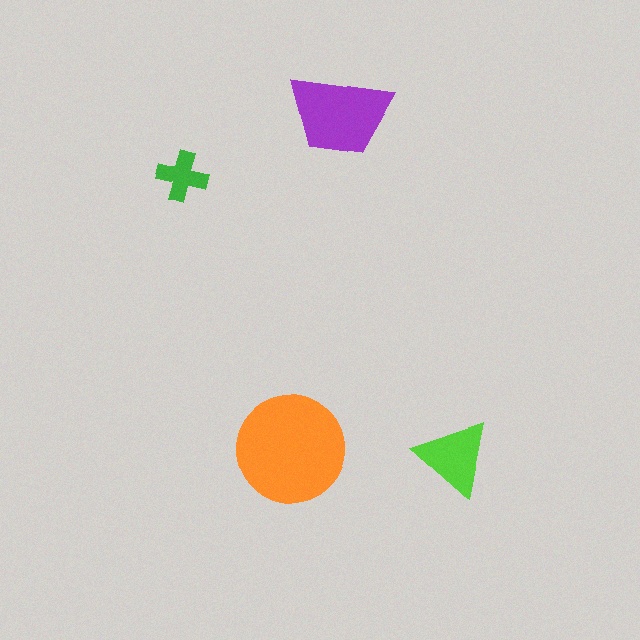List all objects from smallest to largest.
The green cross, the lime triangle, the purple trapezoid, the orange circle.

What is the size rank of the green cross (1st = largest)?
4th.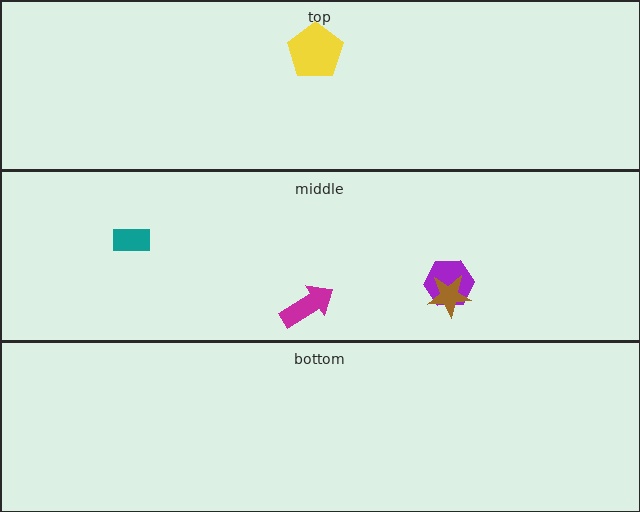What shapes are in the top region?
The yellow pentagon.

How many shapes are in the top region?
1.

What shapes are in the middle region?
The magenta arrow, the purple hexagon, the brown star, the teal rectangle.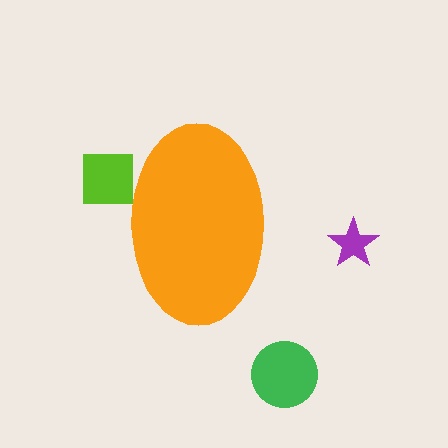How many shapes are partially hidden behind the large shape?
1 shape is partially hidden.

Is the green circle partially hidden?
No, the green circle is fully visible.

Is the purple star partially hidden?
No, the purple star is fully visible.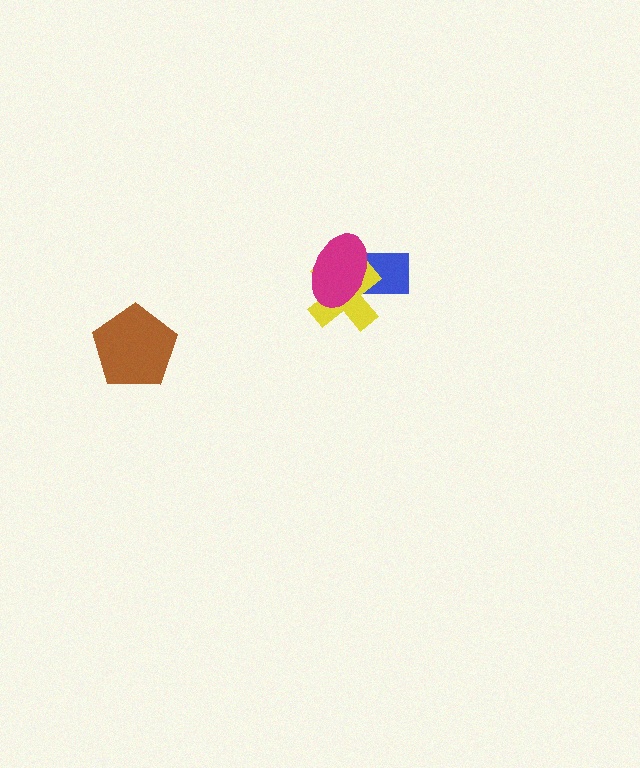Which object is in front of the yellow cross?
The magenta ellipse is in front of the yellow cross.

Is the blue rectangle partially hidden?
Yes, it is partially covered by another shape.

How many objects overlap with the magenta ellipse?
2 objects overlap with the magenta ellipse.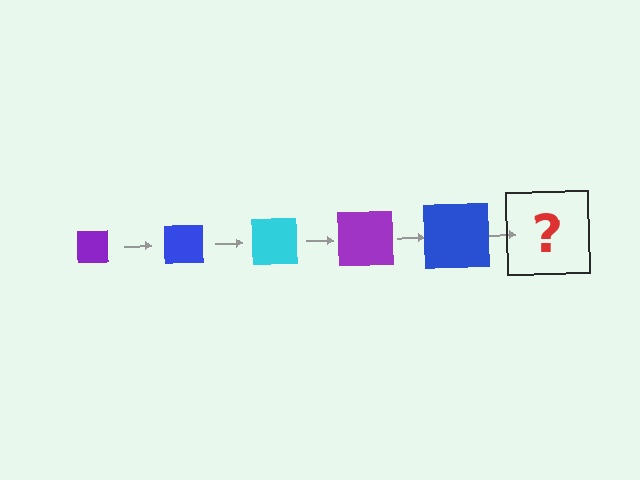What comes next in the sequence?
The next element should be a cyan square, larger than the previous one.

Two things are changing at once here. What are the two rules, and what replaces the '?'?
The two rules are that the square grows larger each step and the color cycles through purple, blue, and cyan. The '?' should be a cyan square, larger than the previous one.